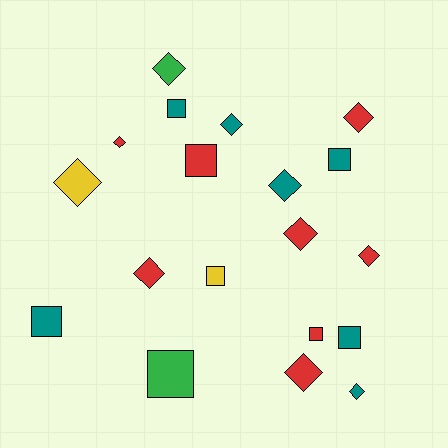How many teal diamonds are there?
There are 3 teal diamonds.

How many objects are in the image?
There are 19 objects.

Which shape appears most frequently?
Diamond, with 11 objects.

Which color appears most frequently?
Red, with 8 objects.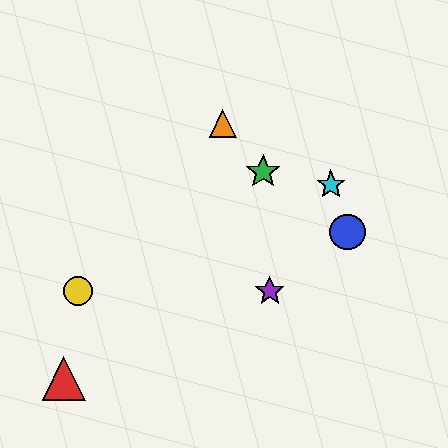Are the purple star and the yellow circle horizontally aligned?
Yes, both are at y≈291.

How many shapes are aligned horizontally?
2 shapes (the yellow circle, the purple star) are aligned horizontally.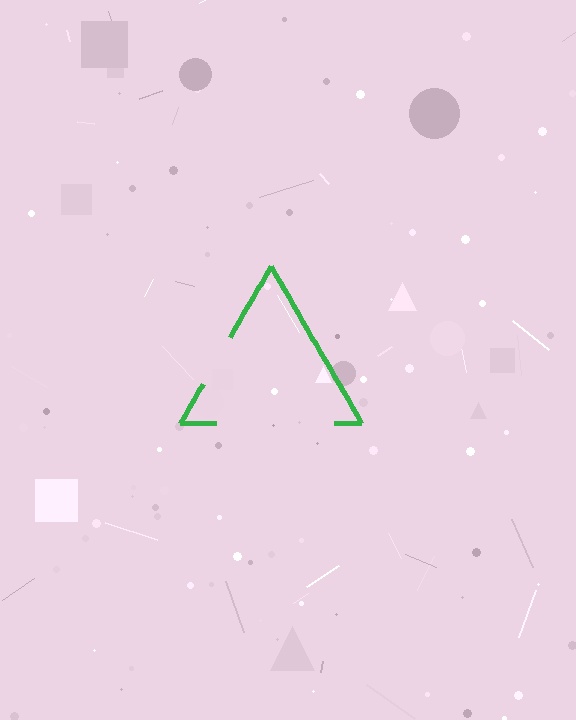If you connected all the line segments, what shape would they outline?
They would outline a triangle.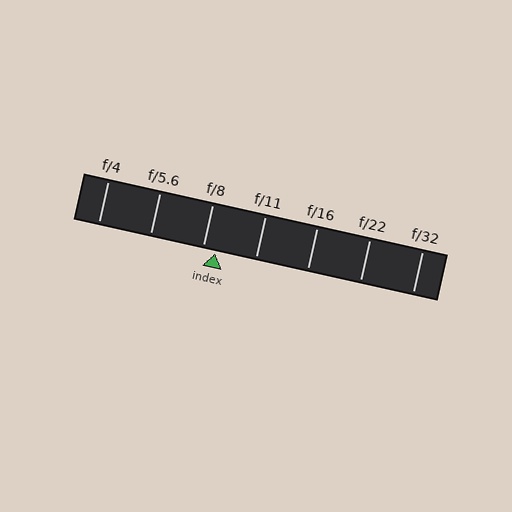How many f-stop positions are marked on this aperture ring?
There are 7 f-stop positions marked.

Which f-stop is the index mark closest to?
The index mark is closest to f/8.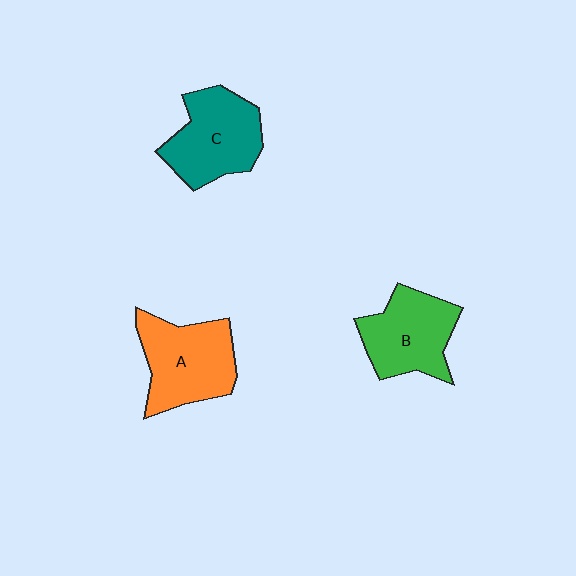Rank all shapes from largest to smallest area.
From largest to smallest: A (orange), C (teal), B (green).